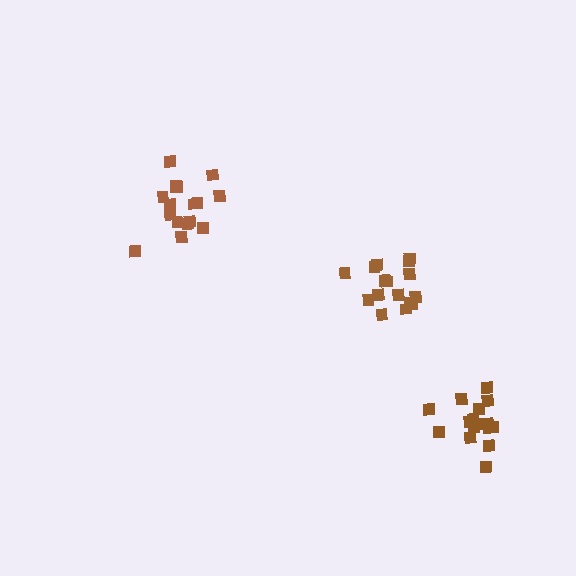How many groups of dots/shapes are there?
There are 3 groups.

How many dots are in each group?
Group 1: 16 dots, Group 2: 16 dots, Group 3: 16 dots (48 total).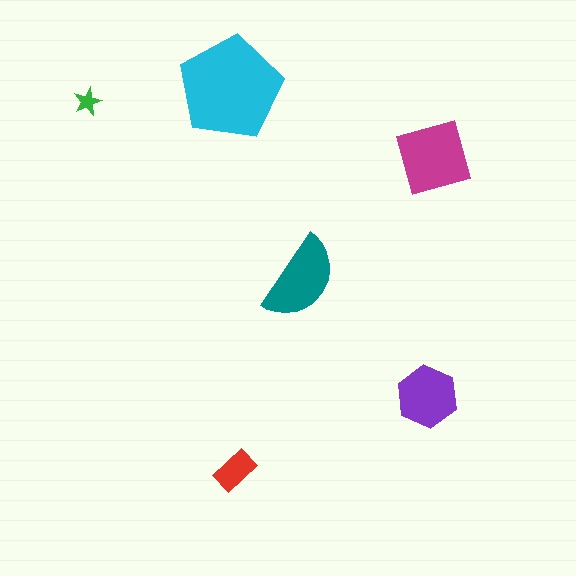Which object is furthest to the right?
The magenta square is rightmost.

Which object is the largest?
The cyan pentagon.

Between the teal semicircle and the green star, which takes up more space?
The teal semicircle.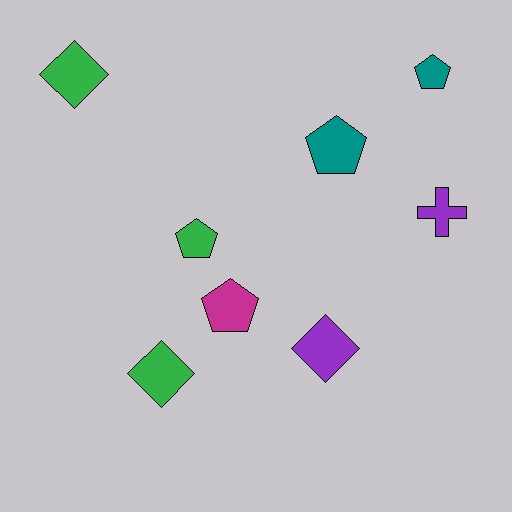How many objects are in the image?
There are 8 objects.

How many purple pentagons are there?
There are no purple pentagons.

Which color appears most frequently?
Green, with 3 objects.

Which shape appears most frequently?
Pentagon, with 4 objects.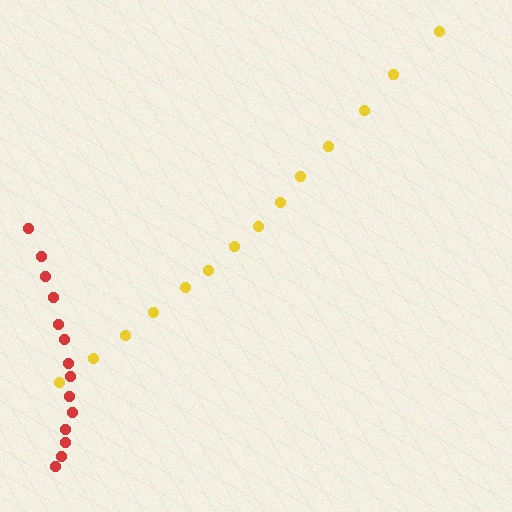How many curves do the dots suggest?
There are 2 distinct paths.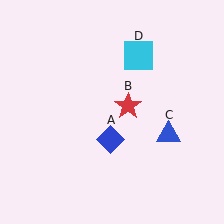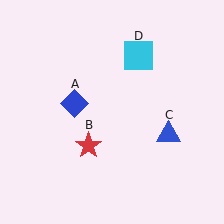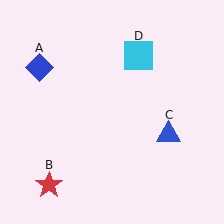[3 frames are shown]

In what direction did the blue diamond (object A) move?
The blue diamond (object A) moved up and to the left.